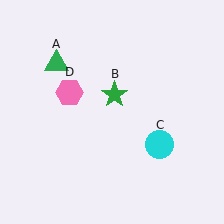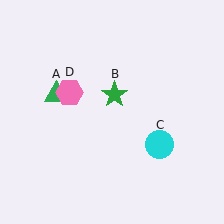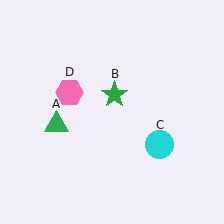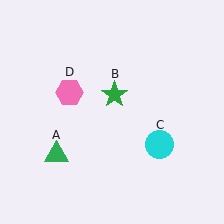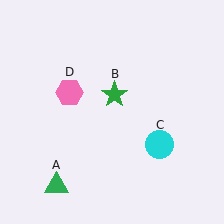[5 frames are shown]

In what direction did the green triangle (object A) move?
The green triangle (object A) moved down.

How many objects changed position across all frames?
1 object changed position: green triangle (object A).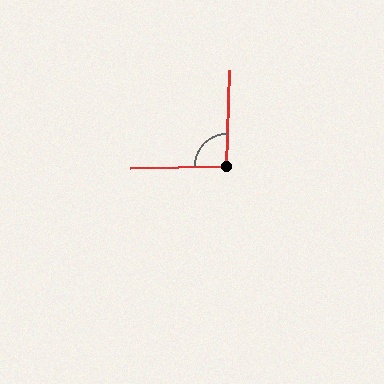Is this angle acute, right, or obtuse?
It is approximately a right angle.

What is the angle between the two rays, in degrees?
Approximately 93 degrees.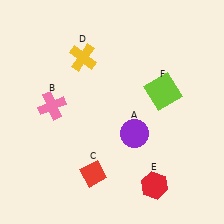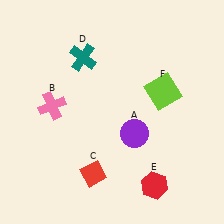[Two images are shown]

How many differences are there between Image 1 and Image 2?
There is 1 difference between the two images.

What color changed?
The cross (D) changed from yellow in Image 1 to teal in Image 2.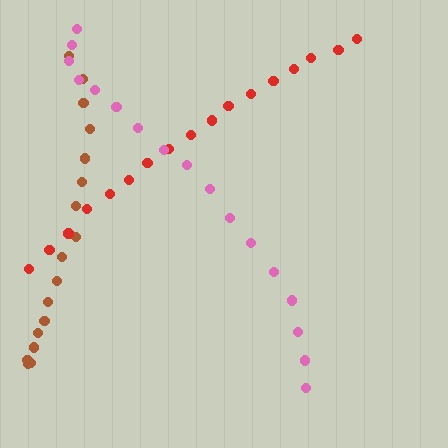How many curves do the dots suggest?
There are 3 distinct paths.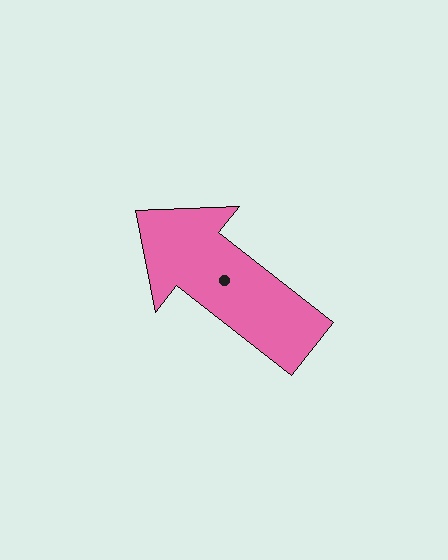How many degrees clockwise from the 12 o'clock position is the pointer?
Approximately 308 degrees.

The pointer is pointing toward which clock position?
Roughly 10 o'clock.